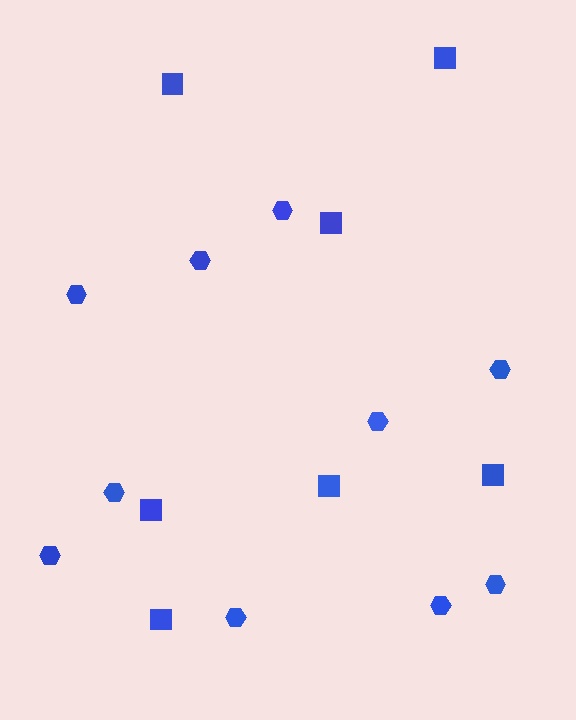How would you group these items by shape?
There are 2 groups: one group of squares (7) and one group of hexagons (10).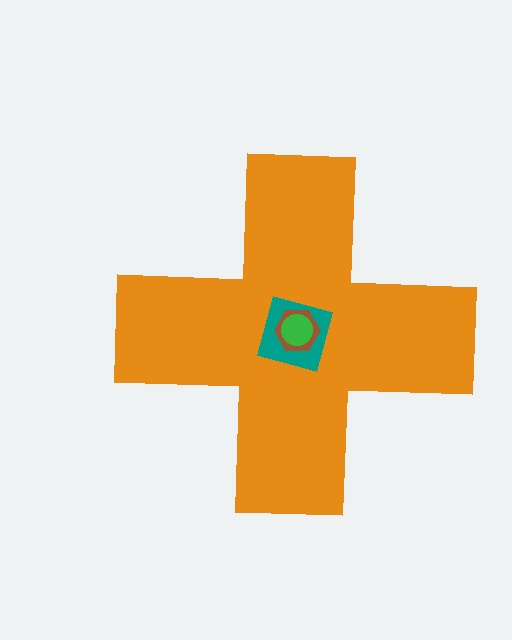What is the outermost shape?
The orange cross.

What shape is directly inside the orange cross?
The teal square.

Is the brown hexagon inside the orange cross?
Yes.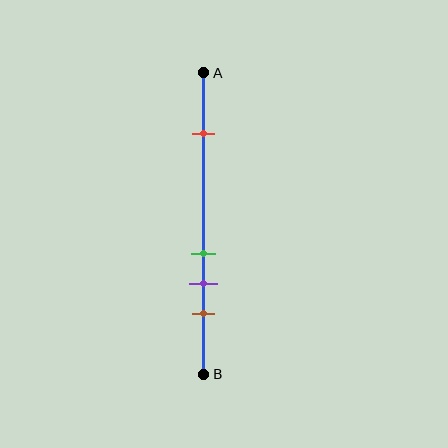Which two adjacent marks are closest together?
The green and purple marks are the closest adjacent pair.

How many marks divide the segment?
There are 4 marks dividing the segment.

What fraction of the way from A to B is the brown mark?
The brown mark is approximately 80% (0.8) of the way from A to B.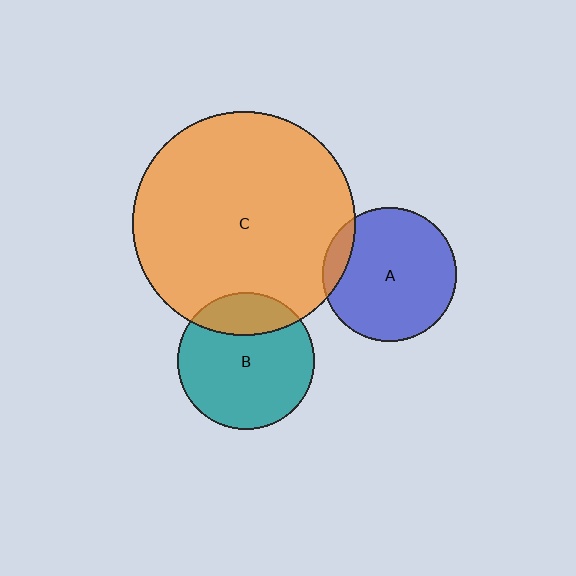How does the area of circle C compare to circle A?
Approximately 2.8 times.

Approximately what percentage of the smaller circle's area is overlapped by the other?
Approximately 20%.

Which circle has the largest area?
Circle C (orange).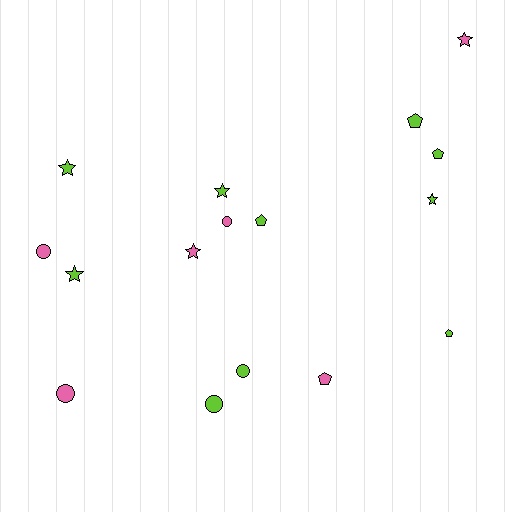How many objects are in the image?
There are 16 objects.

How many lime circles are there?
There are 2 lime circles.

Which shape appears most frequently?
Star, with 6 objects.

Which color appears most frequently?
Lime, with 10 objects.